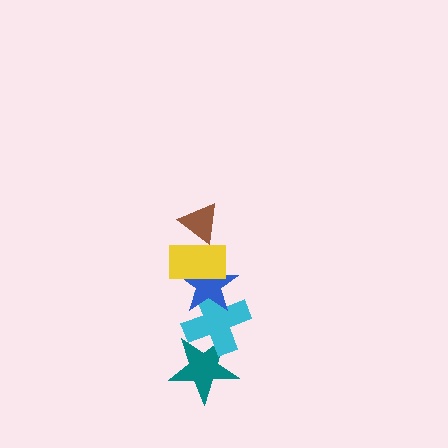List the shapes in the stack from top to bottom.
From top to bottom: the brown triangle, the yellow rectangle, the blue star, the cyan cross, the teal star.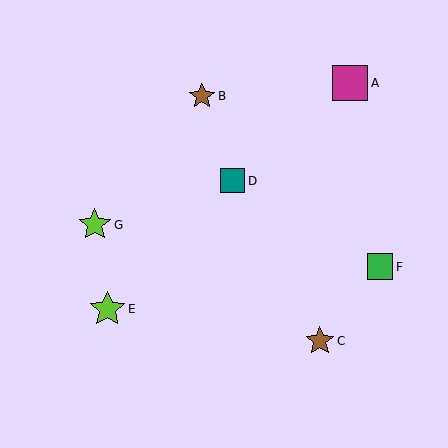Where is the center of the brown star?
The center of the brown star is at (320, 341).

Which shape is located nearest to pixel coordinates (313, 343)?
The brown star (labeled C) at (320, 341) is nearest to that location.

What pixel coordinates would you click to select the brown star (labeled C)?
Click at (320, 341) to select the brown star C.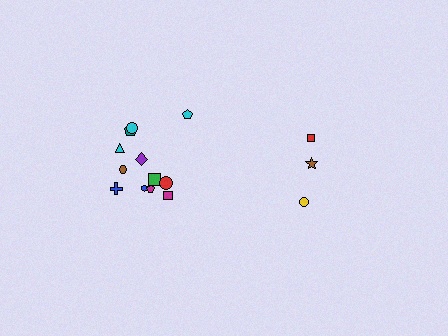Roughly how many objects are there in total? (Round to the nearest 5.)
Roughly 15 objects in total.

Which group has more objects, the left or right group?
The left group.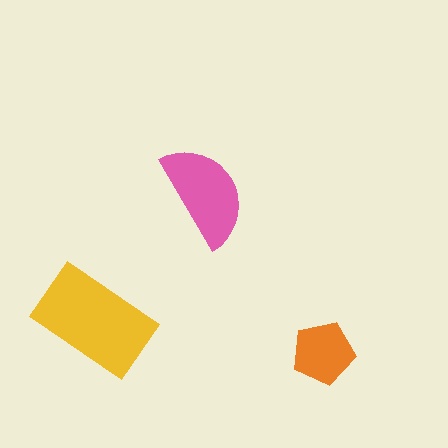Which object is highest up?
The pink semicircle is topmost.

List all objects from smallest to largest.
The orange pentagon, the pink semicircle, the yellow rectangle.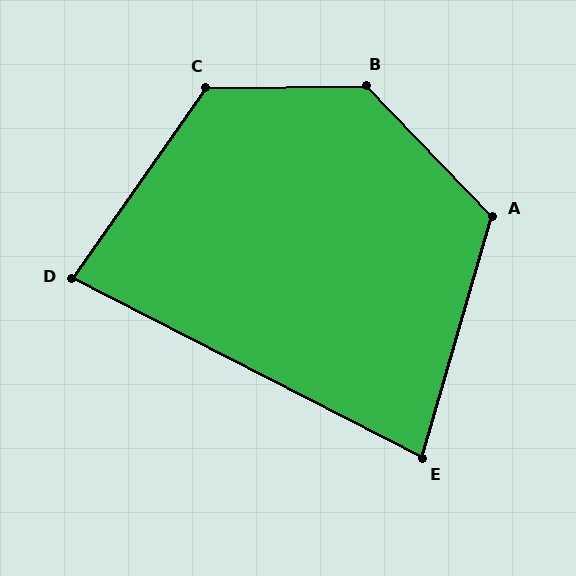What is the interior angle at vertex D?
Approximately 82 degrees (acute).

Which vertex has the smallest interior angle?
E, at approximately 79 degrees.